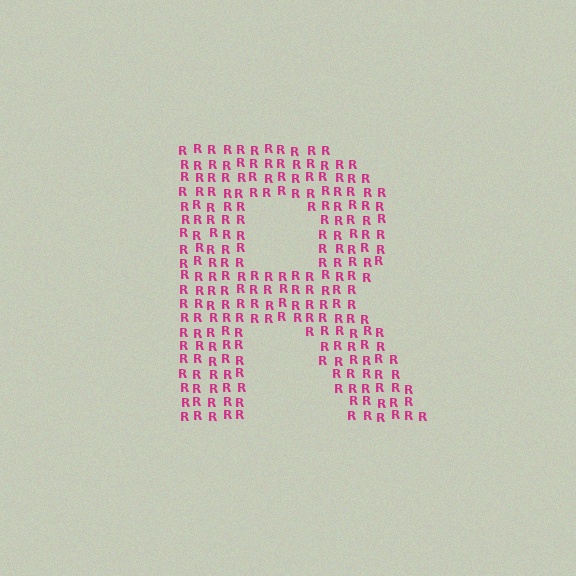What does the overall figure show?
The overall figure shows the letter R.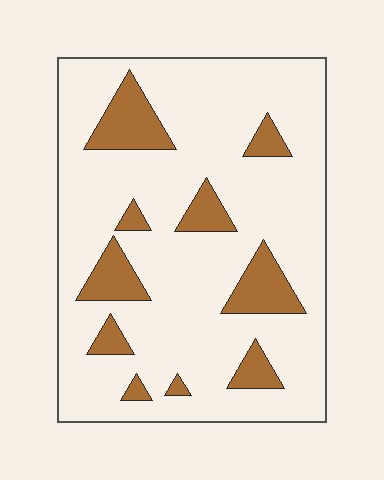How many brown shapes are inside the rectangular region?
10.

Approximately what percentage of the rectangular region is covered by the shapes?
Approximately 15%.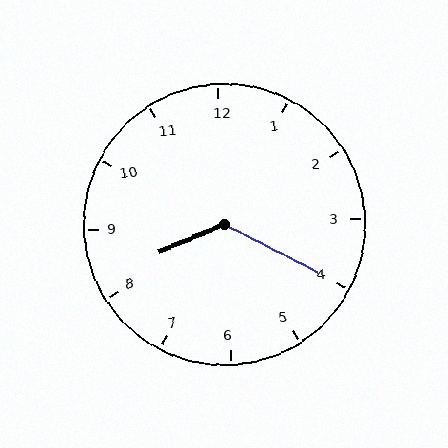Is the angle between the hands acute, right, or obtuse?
It is obtuse.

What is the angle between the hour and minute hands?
Approximately 130 degrees.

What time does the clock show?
8:20.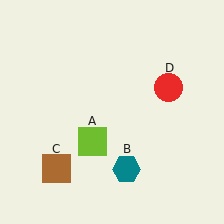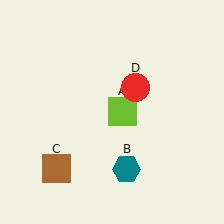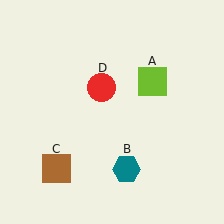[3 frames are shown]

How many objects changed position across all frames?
2 objects changed position: lime square (object A), red circle (object D).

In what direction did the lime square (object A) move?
The lime square (object A) moved up and to the right.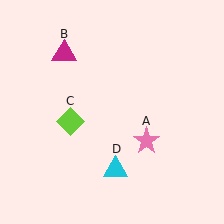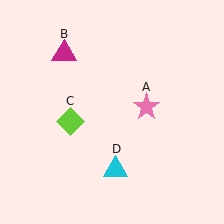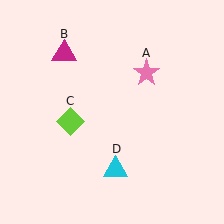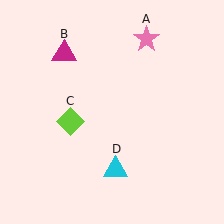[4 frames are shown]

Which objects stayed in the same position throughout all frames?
Magenta triangle (object B) and lime diamond (object C) and cyan triangle (object D) remained stationary.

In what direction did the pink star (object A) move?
The pink star (object A) moved up.